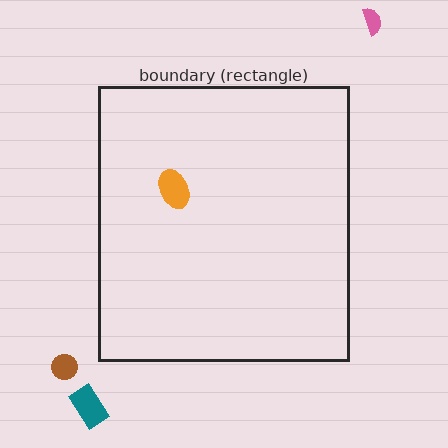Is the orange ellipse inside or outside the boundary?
Inside.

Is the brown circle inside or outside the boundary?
Outside.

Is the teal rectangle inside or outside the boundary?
Outside.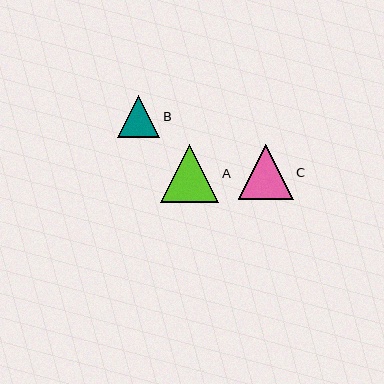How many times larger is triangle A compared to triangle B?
Triangle A is approximately 1.4 times the size of triangle B.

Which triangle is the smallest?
Triangle B is the smallest with a size of approximately 42 pixels.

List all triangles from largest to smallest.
From largest to smallest: A, C, B.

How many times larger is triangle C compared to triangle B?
Triangle C is approximately 1.3 times the size of triangle B.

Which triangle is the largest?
Triangle A is the largest with a size of approximately 58 pixels.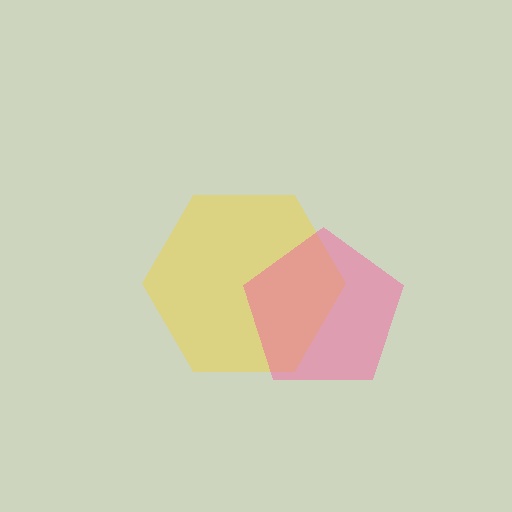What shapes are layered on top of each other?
The layered shapes are: a yellow hexagon, a pink pentagon.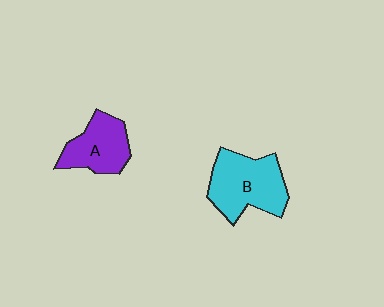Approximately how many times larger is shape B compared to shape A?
Approximately 1.4 times.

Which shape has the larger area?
Shape B (cyan).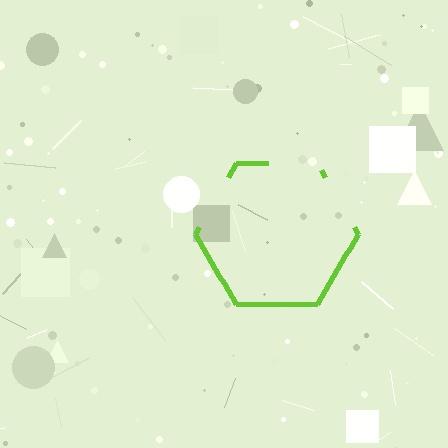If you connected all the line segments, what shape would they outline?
They would outline a hexagon.